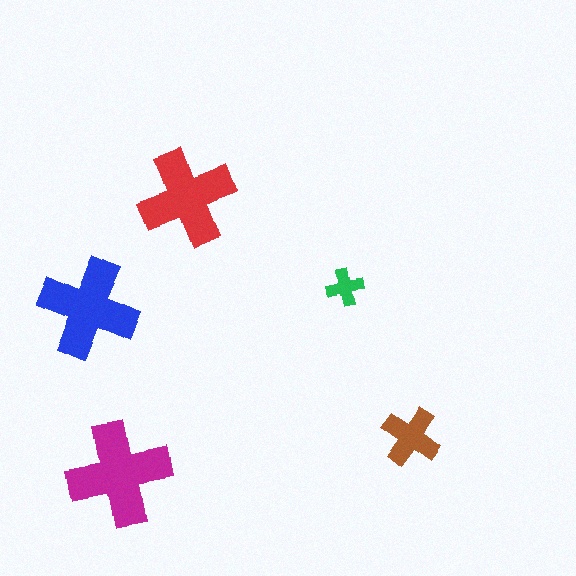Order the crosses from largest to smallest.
the magenta one, the blue one, the red one, the brown one, the green one.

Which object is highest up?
The red cross is topmost.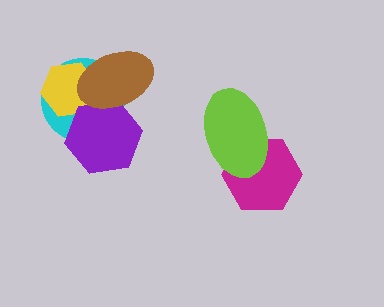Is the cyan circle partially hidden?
Yes, it is partially covered by another shape.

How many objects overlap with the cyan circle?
3 objects overlap with the cyan circle.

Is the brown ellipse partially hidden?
No, no other shape covers it.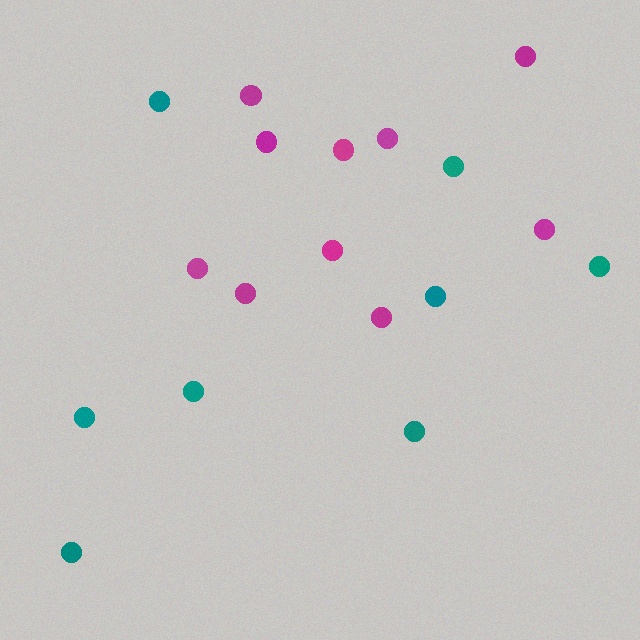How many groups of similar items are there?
There are 2 groups: one group of magenta circles (10) and one group of teal circles (8).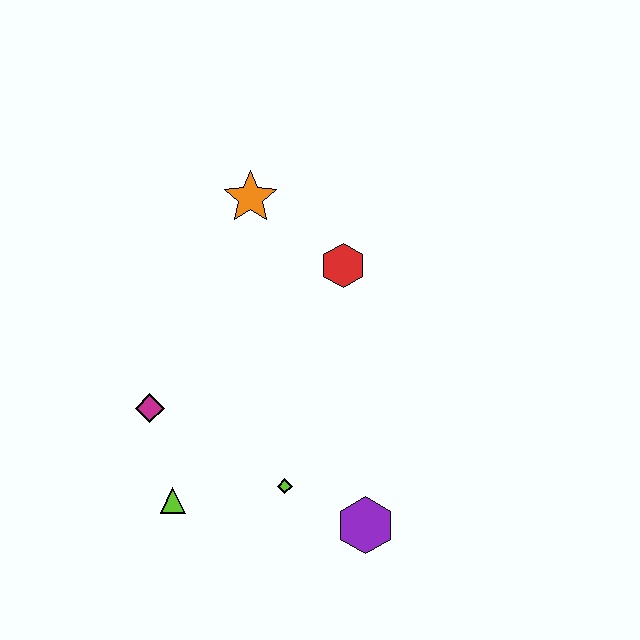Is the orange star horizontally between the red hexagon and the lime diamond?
No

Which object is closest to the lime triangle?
The magenta diamond is closest to the lime triangle.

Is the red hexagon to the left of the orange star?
No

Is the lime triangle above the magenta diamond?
No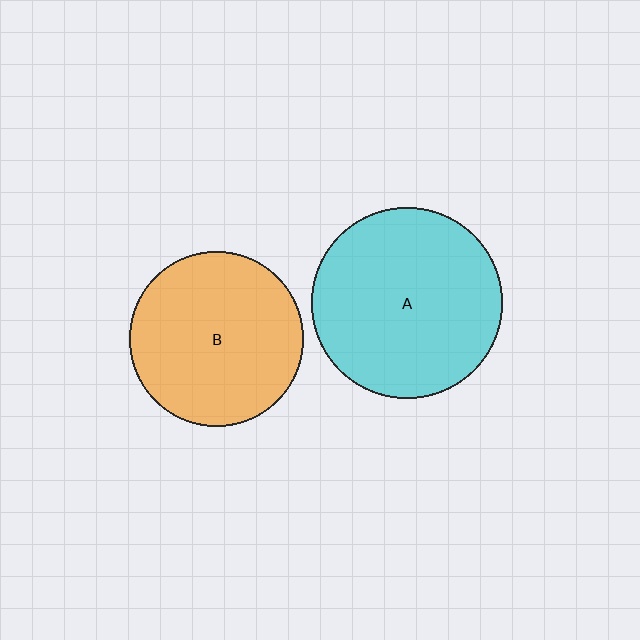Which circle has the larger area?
Circle A (cyan).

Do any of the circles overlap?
No, none of the circles overlap.